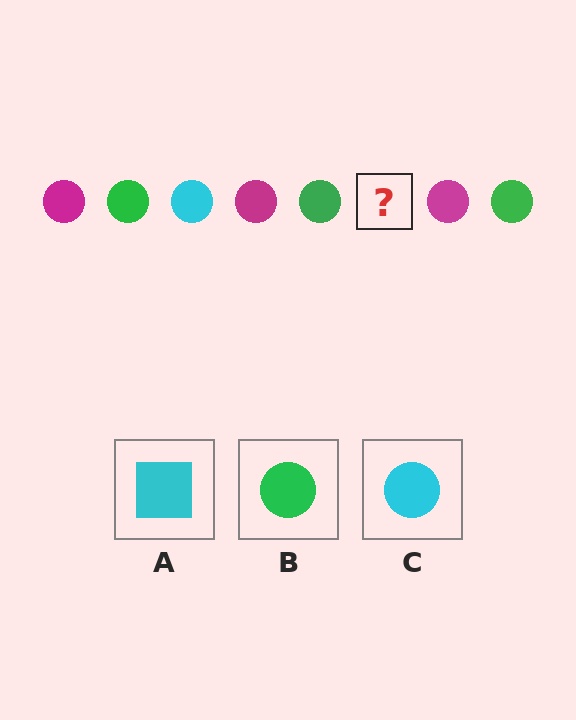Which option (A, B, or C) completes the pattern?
C.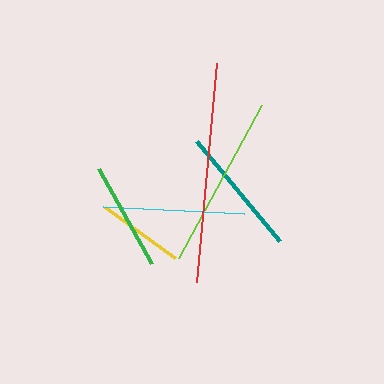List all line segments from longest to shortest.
From longest to shortest: red, lime, cyan, teal, green, yellow.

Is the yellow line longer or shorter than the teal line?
The teal line is longer than the yellow line.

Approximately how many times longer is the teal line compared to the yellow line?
The teal line is approximately 1.5 times the length of the yellow line.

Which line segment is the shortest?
The yellow line is the shortest at approximately 87 pixels.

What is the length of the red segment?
The red segment is approximately 220 pixels long.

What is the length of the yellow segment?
The yellow segment is approximately 87 pixels long.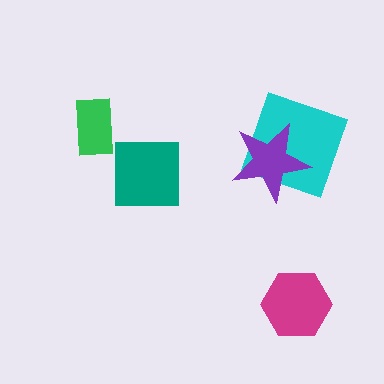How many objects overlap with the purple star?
1 object overlaps with the purple star.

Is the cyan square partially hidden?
Yes, it is partially covered by another shape.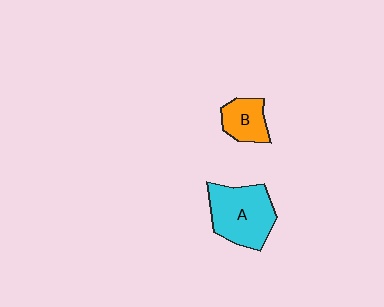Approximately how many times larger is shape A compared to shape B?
Approximately 1.9 times.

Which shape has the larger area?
Shape A (cyan).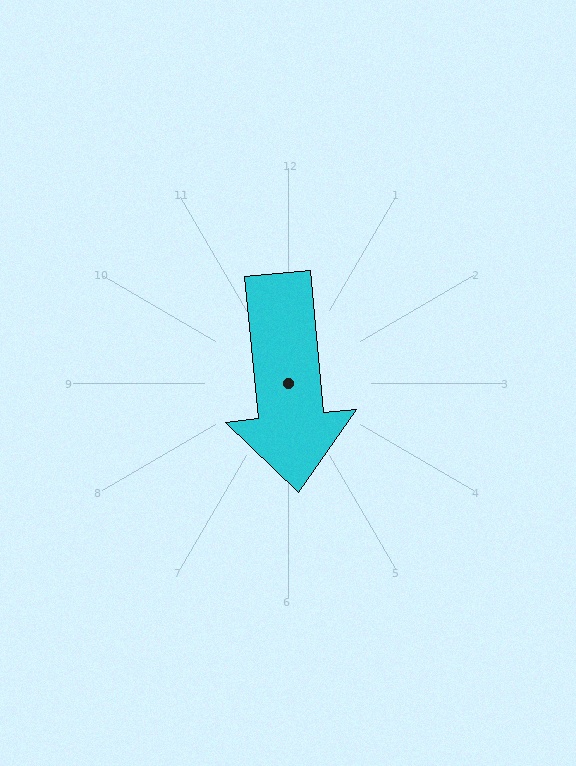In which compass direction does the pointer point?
South.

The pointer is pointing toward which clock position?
Roughly 6 o'clock.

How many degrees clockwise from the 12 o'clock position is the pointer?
Approximately 174 degrees.